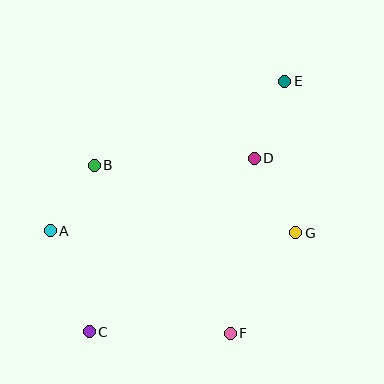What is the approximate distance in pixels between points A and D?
The distance between A and D is approximately 217 pixels.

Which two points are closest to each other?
Points A and B are closest to each other.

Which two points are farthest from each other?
Points C and E are farthest from each other.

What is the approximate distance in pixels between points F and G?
The distance between F and G is approximately 120 pixels.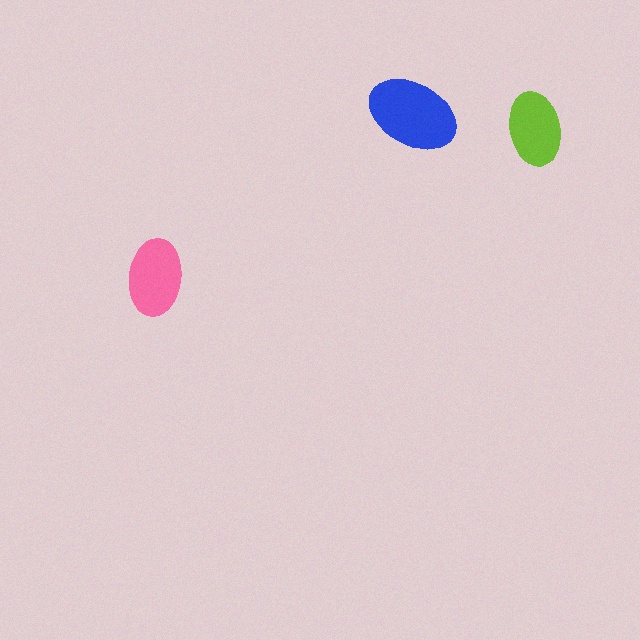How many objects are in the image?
There are 3 objects in the image.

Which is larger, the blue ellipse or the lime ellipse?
The blue one.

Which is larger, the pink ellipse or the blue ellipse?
The blue one.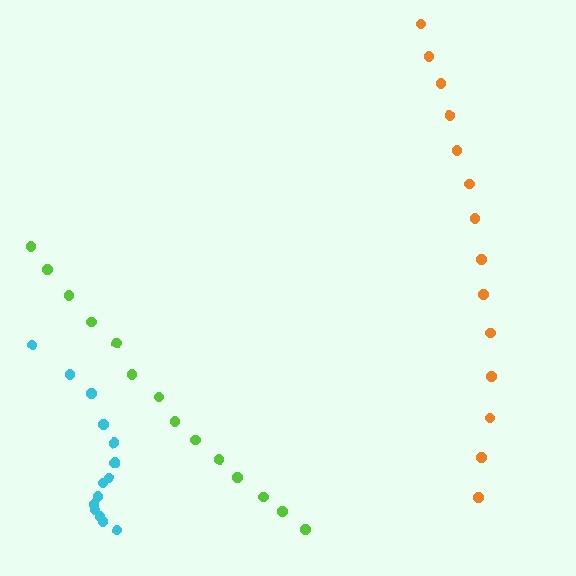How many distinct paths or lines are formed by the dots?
There are 3 distinct paths.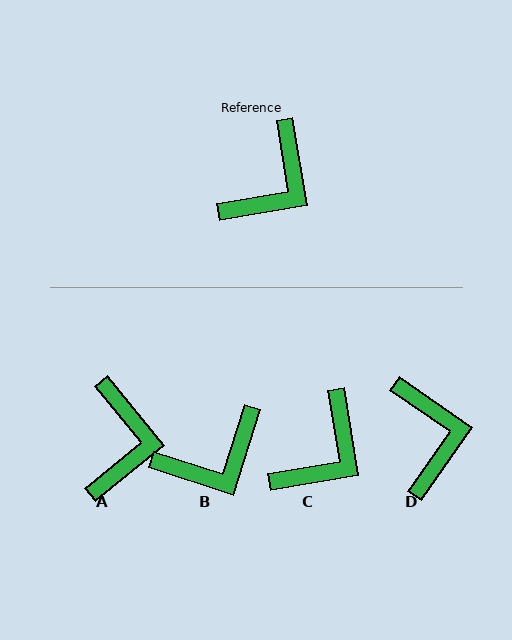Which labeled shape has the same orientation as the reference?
C.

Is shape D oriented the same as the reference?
No, it is off by about 46 degrees.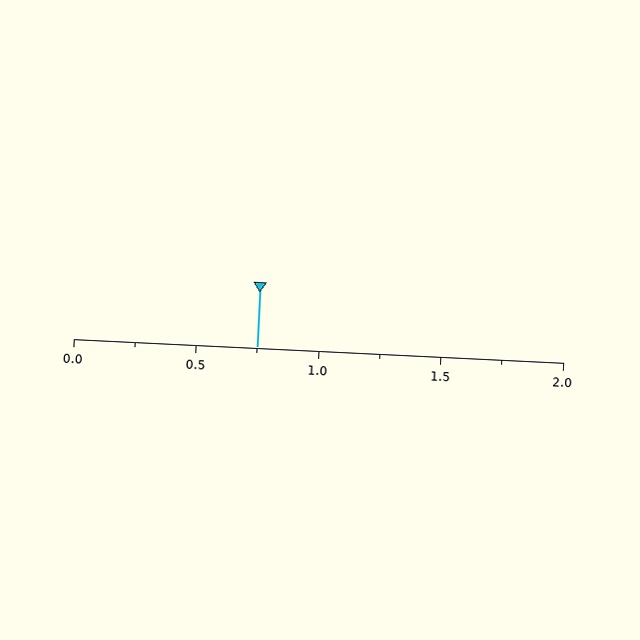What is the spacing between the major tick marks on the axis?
The major ticks are spaced 0.5 apart.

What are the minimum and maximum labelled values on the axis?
The axis runs from 0.0 to 2.0.